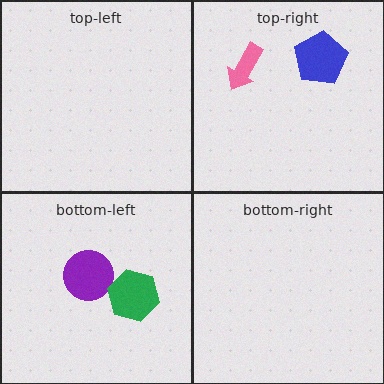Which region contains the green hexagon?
The bottom-left region.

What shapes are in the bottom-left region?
The purple circle, the green hexagon.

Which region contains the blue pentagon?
The top-right region.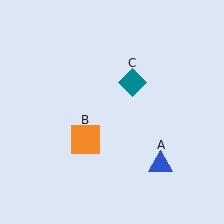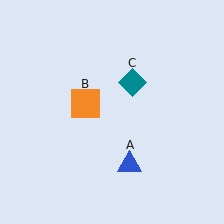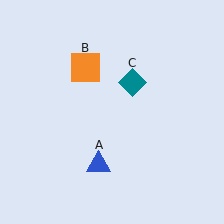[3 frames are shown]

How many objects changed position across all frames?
2 objects changed position: blue triangle (object A), orange square (object B).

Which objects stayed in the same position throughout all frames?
Teal diamond (object C) remained stationary.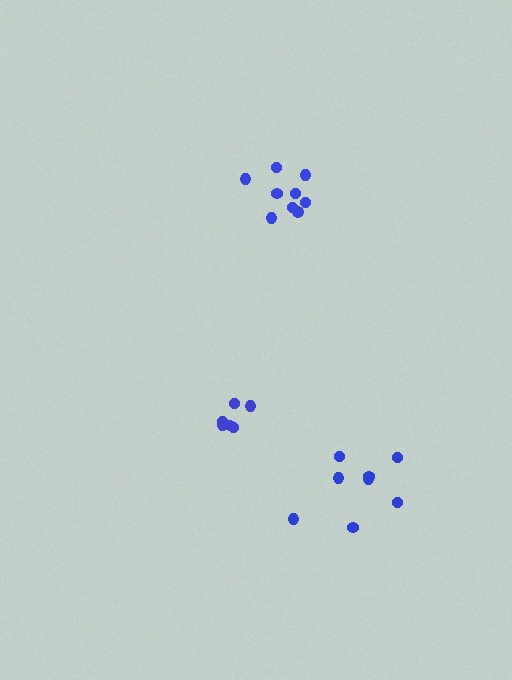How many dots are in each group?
Group 1: 9 dots, Group 2: 6 dots, Group 3: 8 dots (23 total).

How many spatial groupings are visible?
There are 3 spatial groupings.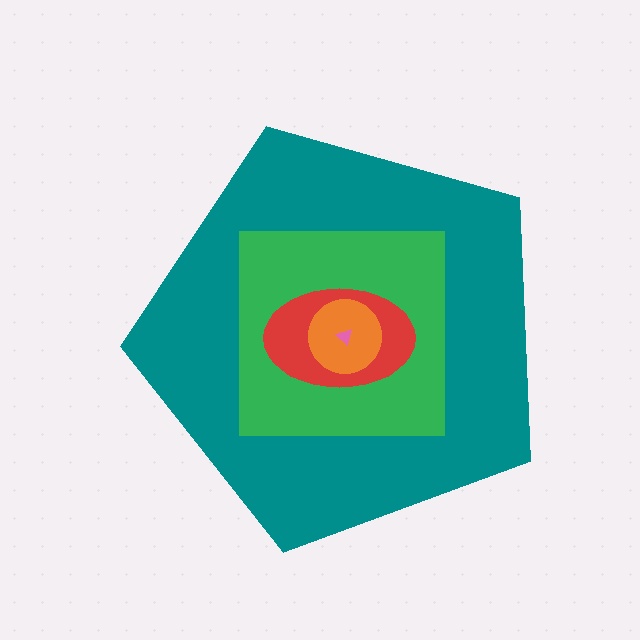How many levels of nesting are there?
5.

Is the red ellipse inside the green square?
Yes.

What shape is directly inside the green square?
The red ellipse.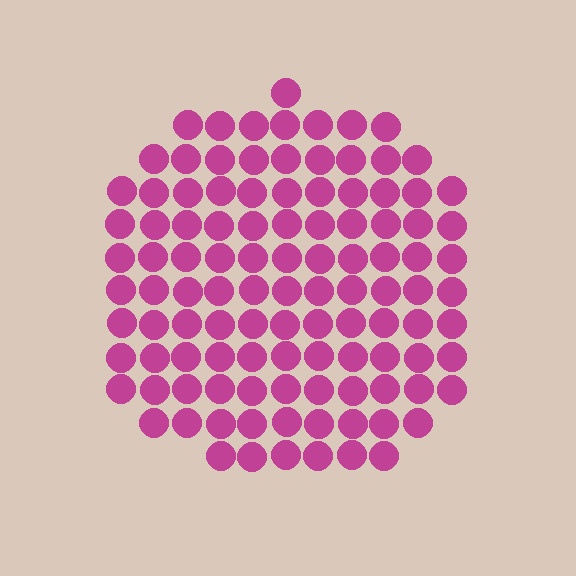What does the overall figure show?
The overall figure shows a circle.